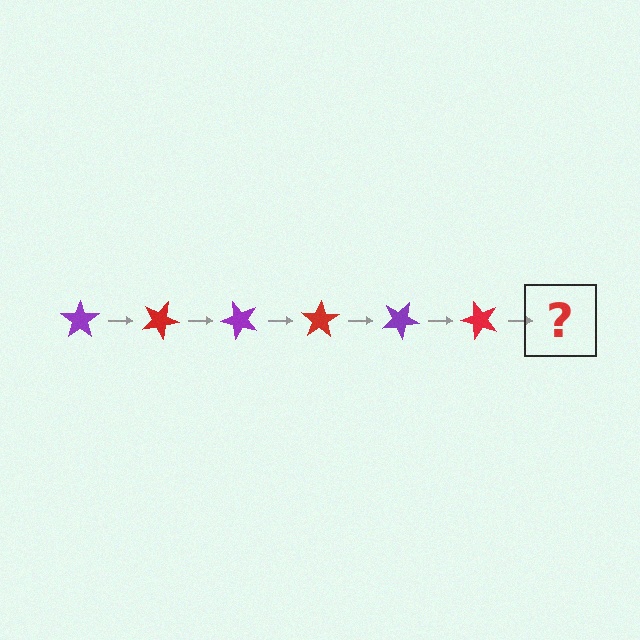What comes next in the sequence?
The next element should be a purple star, rotated 150 degrees from the start.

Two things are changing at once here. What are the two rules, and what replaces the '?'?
The two rules are that it rotates 25 degrees each step and the color cycles through purple and red. The '?' should be a purple star, rotated 150 degrees from the start.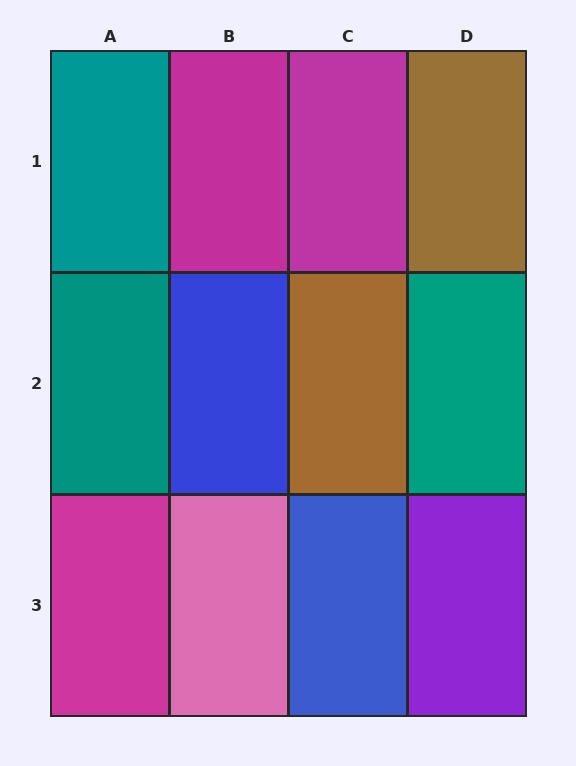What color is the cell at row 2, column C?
Brown.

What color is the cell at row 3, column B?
Pink.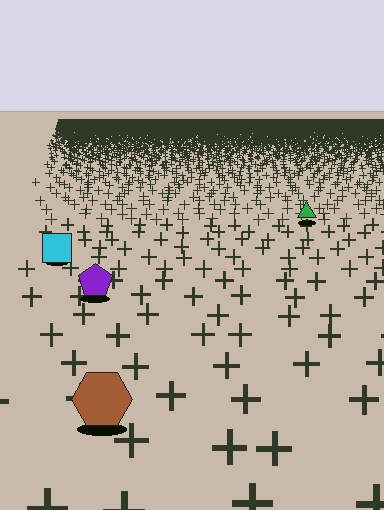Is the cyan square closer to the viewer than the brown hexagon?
No. The brown hexagon is closer — you can tell from the texture gradient: the ground texture is coarser near it.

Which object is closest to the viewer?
The brown hexagon is closest. The texture marks near it are larger and more spread out.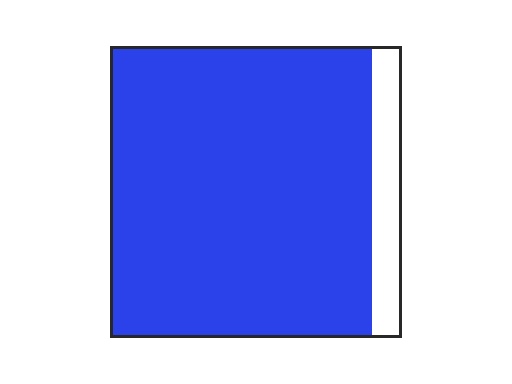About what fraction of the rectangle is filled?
About nine tenths (9/10).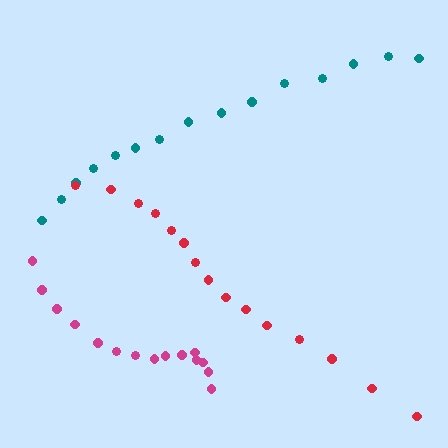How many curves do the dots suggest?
There are 3 distinct paths.